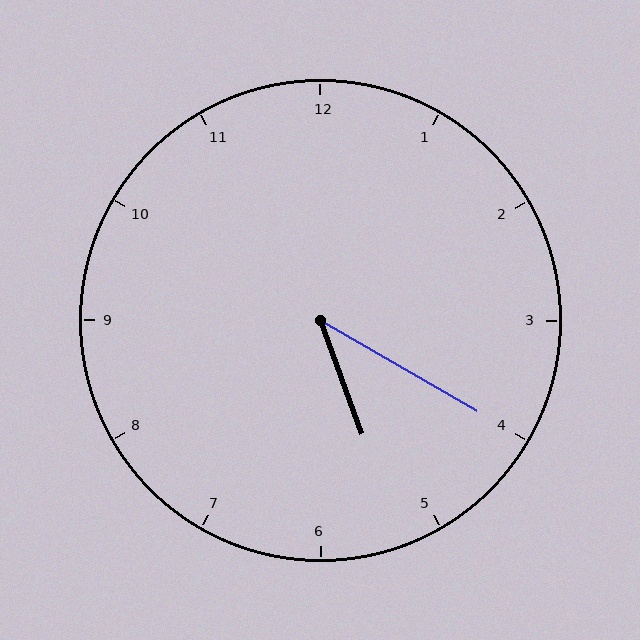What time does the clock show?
5:20.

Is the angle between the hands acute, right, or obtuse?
It is acute.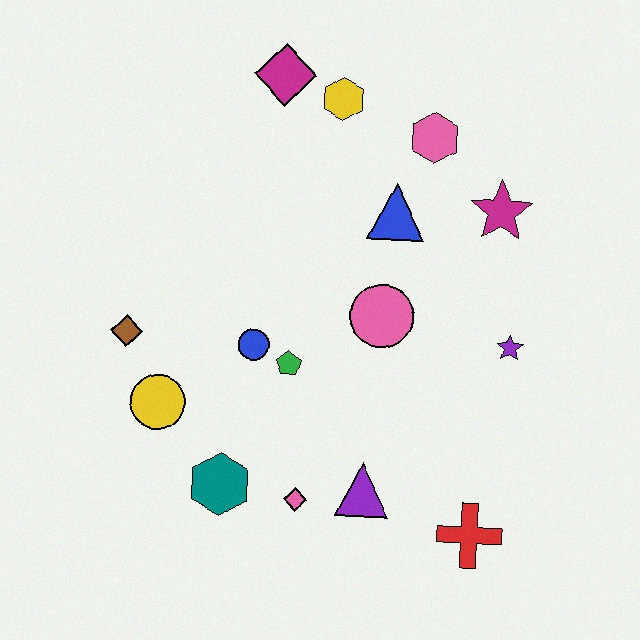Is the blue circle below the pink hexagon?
Yes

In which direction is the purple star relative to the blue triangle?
The purple star is below the blue triangle.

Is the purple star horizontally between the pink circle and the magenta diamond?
No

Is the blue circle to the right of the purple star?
No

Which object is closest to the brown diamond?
The yellow circle is closest to the brown diamond.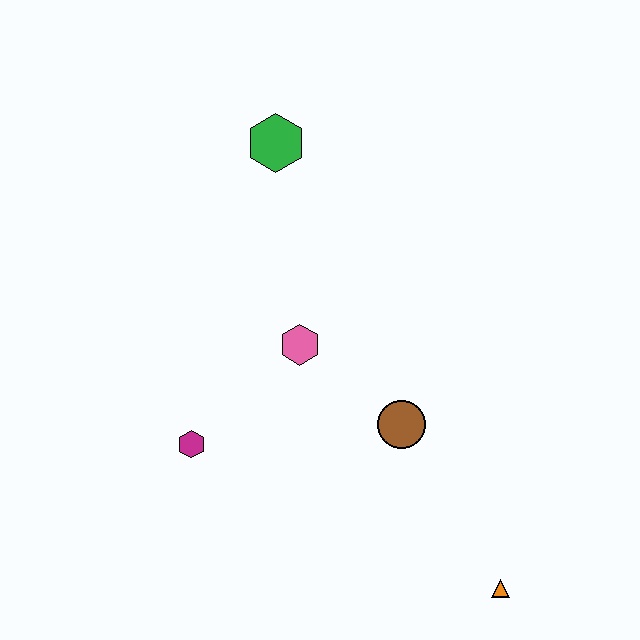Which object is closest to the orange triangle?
The brown circle is closest to the orange triangle.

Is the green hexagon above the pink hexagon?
Yes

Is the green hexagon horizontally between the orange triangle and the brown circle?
No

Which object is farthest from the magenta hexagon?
The orange triangle is farthest from the magenta hexagon.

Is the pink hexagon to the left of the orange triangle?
Yes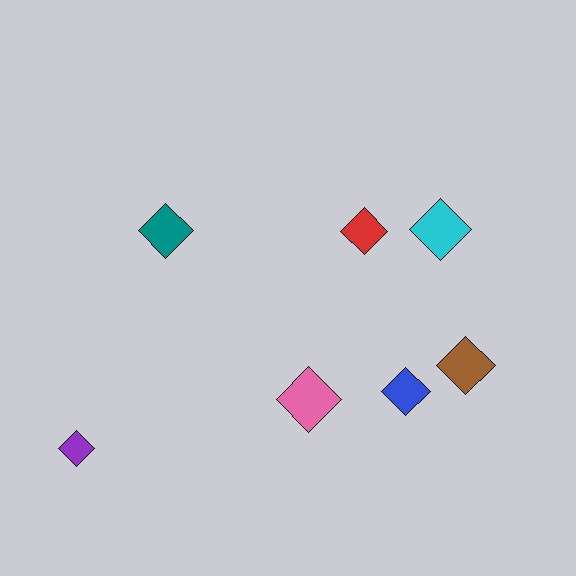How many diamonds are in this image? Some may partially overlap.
There are 7 diamonds.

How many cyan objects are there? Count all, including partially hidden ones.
There is 1 cyan object.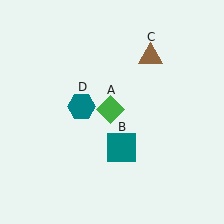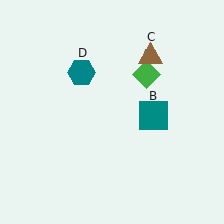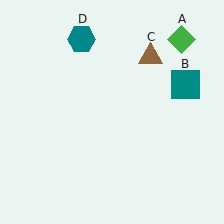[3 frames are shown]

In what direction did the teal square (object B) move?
The teal square (object B) moved up and to the right.